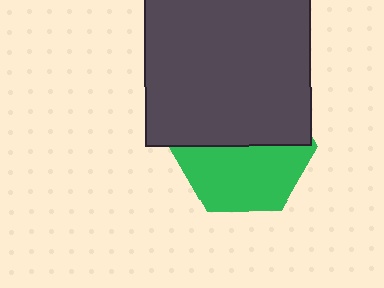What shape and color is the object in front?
The object in front is a dark gray square.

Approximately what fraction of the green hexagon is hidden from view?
Roughly 50% of the green hexagon is hidden behind the dark gray square.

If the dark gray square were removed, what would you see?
You would see the complete green hexagon.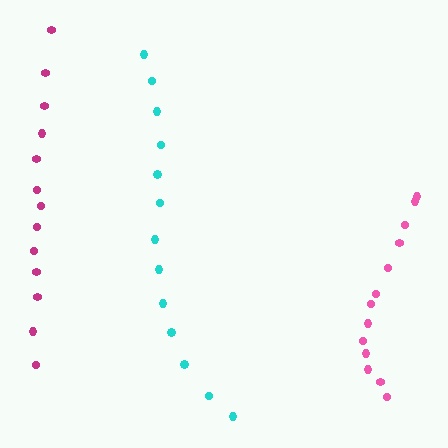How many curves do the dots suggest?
There are 3 distinct paths.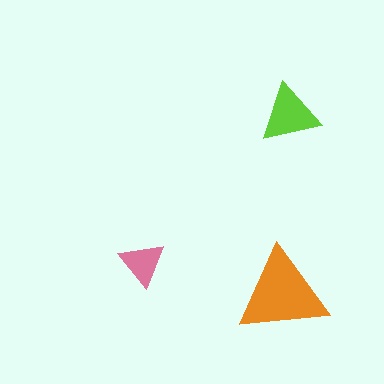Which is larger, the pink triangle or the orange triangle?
The orange one.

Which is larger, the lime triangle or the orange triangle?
The orange one.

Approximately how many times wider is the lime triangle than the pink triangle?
About 1.5 times wider.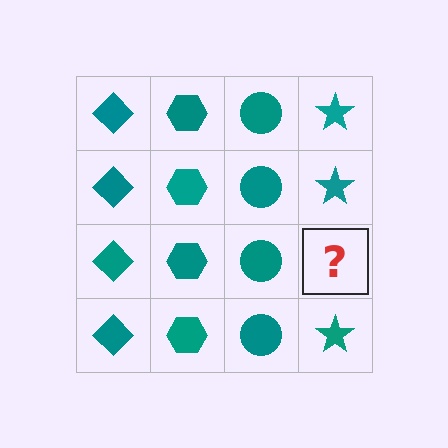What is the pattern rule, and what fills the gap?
The rule is that each column has a consistent shape. The gap should be filled with a teal star.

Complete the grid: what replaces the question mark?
The question mark should be replaced with a teal star.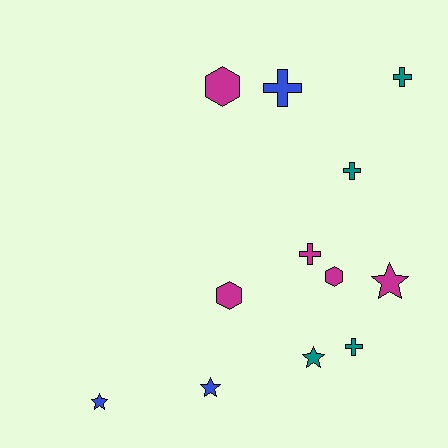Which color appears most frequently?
Magenta, with 5 objects.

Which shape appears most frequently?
Cross, with 5 objects.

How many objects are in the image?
There are 12 objects.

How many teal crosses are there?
There are 3 teal crosses.